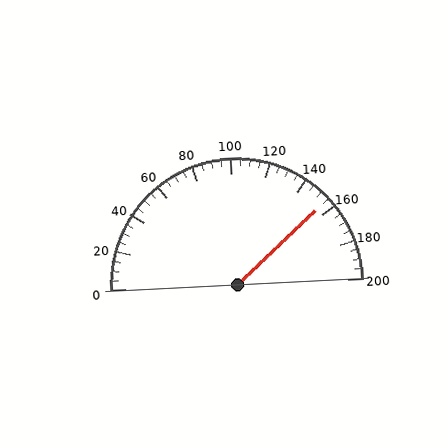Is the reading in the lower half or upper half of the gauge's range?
The reading is in the upper half of the range (0 to 200).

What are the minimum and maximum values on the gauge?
The gauge ranges from 0 to 200.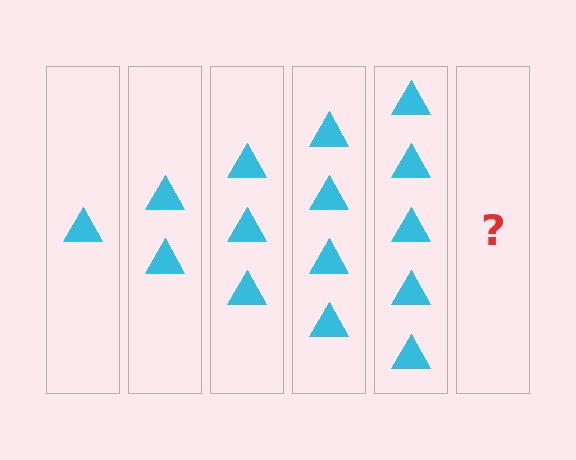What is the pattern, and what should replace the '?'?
The pattern is that each step adds one more triangle. The '?' should be 6 triangles.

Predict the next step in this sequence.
The next step is 6 triangles.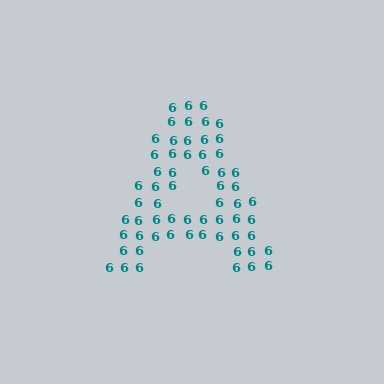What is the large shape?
The large shape is the letter A.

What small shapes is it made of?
It is made of small digit 6's.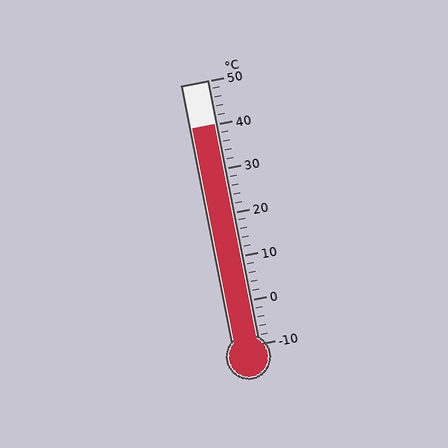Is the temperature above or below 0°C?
The temperature is above 0°C.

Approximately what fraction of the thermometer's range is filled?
The thermometer is filled to approximately 85% of its range.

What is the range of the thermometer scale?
The thermometer scale ranges from -10°C to 50°C.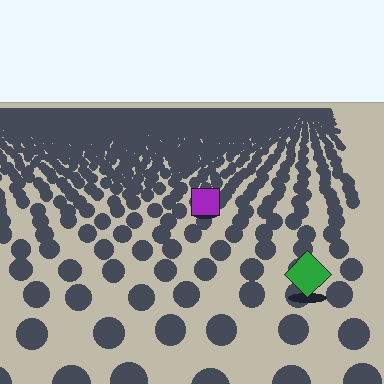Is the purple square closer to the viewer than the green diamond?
No. The green diamond is closer — you can tell from the texture gradient: the ground texture is coarser near it.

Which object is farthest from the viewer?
The purple square is farthest from the viewer. It appears smaller and the ground texture around it is denser.